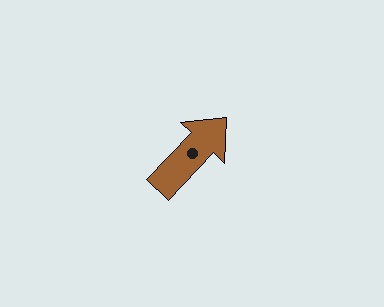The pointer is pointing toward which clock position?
Roughly 1 o'clock.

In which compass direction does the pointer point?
Northeast.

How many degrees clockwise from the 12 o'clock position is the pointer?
Approximately 43 degrees.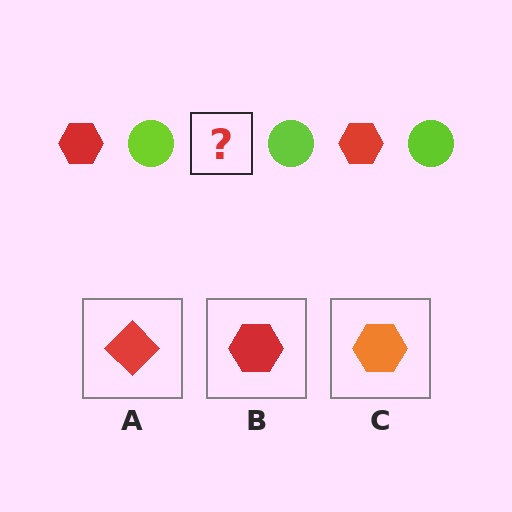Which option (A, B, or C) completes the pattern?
B.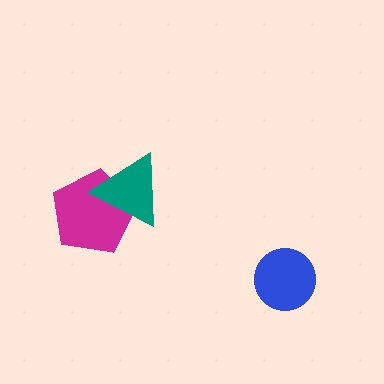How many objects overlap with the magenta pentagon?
1 object overlaps with the magenta pentagon.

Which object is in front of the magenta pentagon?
The teal triangle is in front of the magenta pentagon.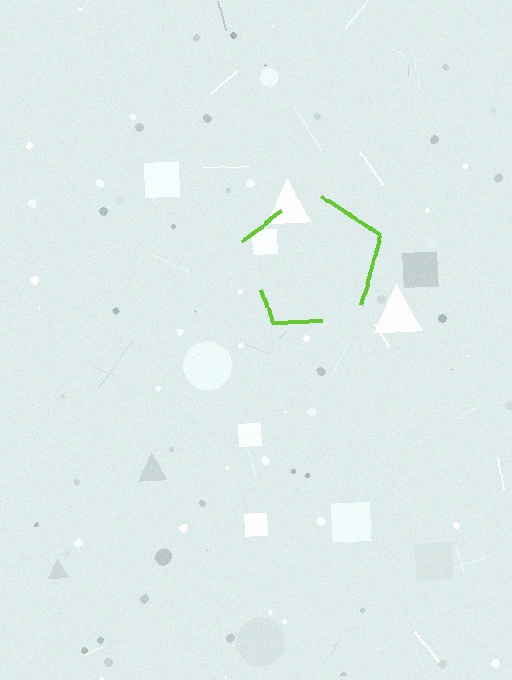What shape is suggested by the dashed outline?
The dashed outline suggests a pentagon.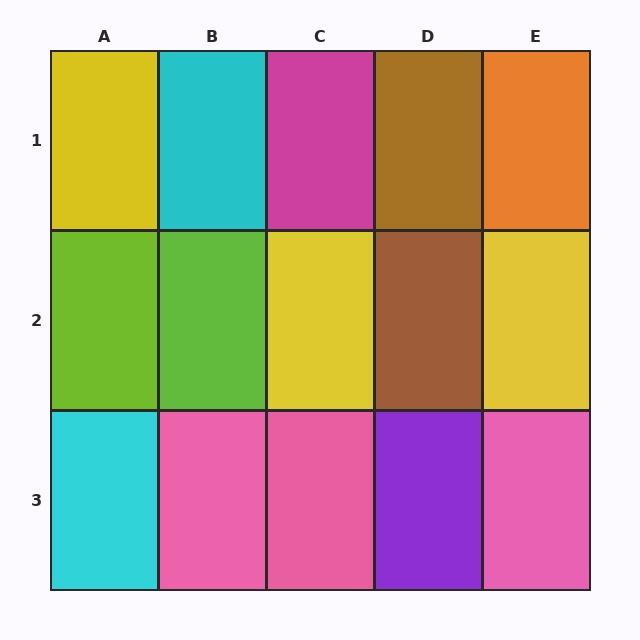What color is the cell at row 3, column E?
Pink.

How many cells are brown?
2 cells are brown.